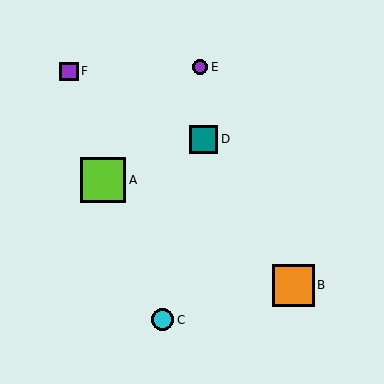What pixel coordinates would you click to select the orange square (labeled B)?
Click at (293, 285) to select the orange square B.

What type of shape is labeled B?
Shape B is an orange square.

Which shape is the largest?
The lime square (labeled A) is the largest.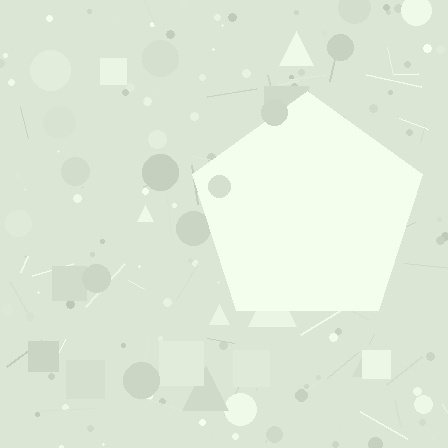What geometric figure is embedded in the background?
A pentagon is embedded in the background.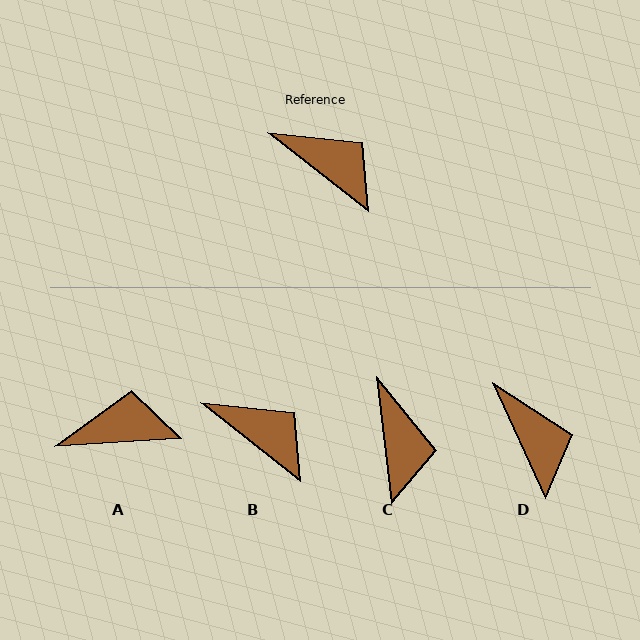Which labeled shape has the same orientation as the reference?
B.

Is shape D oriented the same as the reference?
No, it is off by about 27 degrees.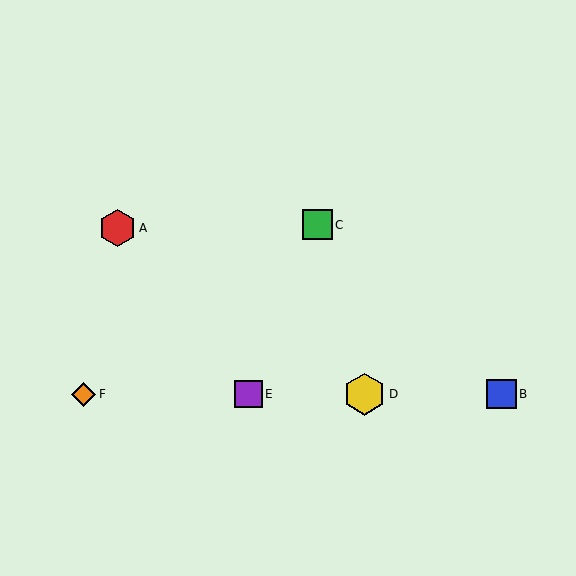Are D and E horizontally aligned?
Yes, both are at y≈394.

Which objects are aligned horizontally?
Objects B, D, E, F are aligned horizontally.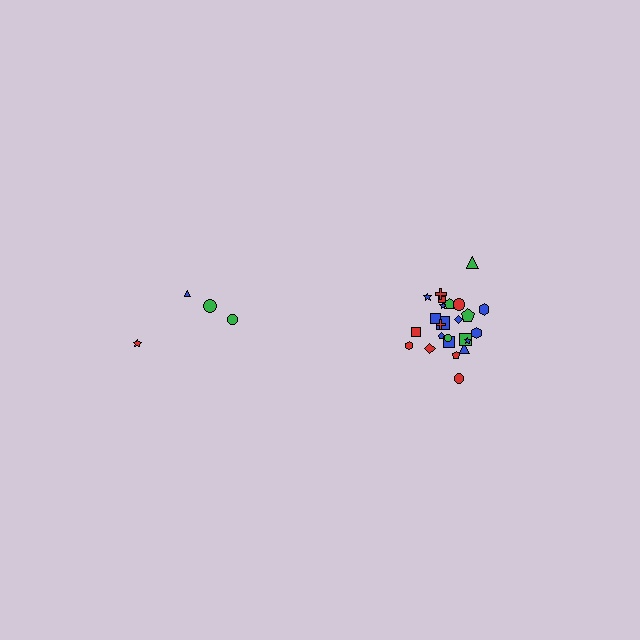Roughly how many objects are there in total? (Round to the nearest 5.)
Roughly 30 objects in total.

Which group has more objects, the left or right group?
The right group.